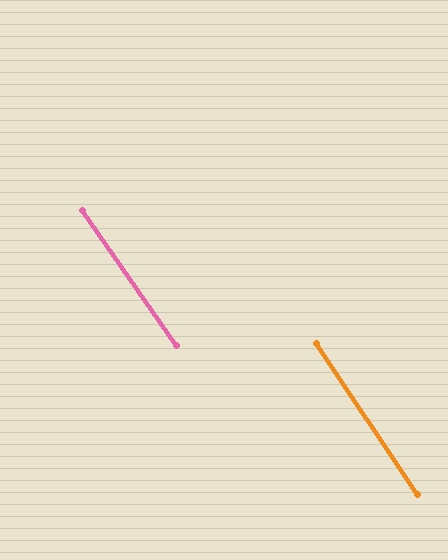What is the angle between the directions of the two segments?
Approximately 1 degree.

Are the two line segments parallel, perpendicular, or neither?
Parallel — their directions differ by only 1.1°.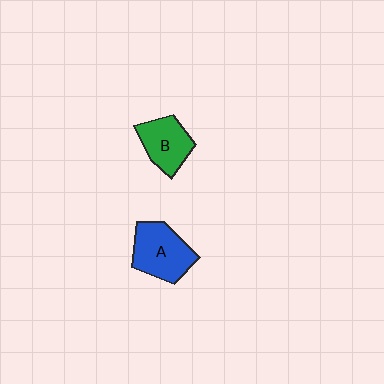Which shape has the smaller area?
Shape B (green).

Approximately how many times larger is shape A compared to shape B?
Approximately 1.3 times.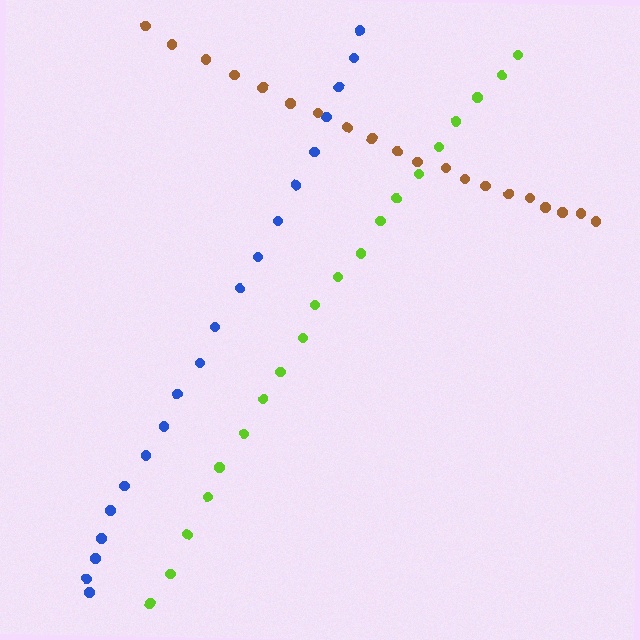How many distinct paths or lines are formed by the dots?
There are 3 distinct paths.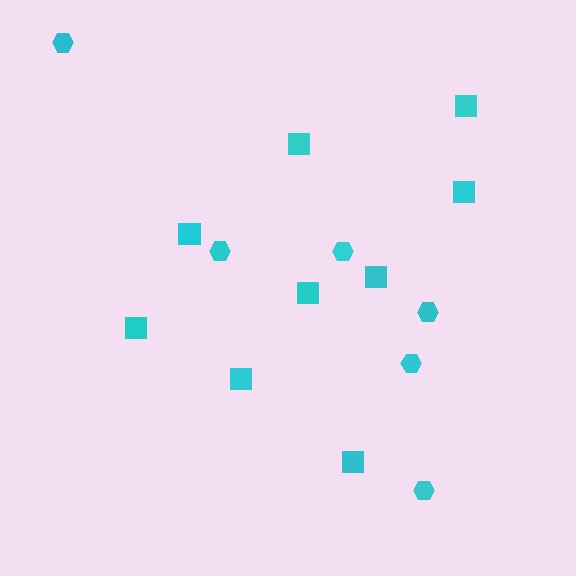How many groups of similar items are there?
There are 2 groups: one group of squares (9) and one group of hexagons (6).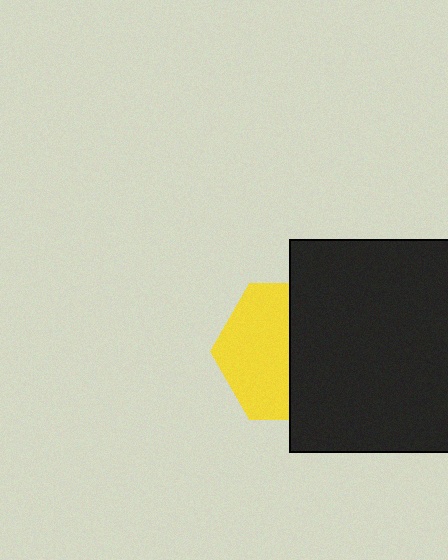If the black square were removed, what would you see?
You would see the complete yellow hexagon.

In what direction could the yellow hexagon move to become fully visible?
The yellow hexagon could move left. That would shift it out from behind the black square entirely.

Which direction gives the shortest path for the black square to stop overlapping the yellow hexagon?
Moving right gives the shortest separation.